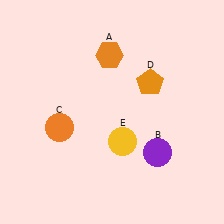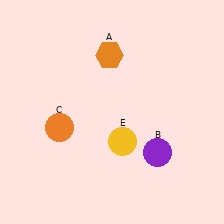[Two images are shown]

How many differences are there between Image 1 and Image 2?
There is 1 difference between the two images.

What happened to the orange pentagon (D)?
The orange pentagon (D) was removed in Image 2. It was in the top-right area of Image 1.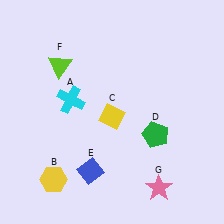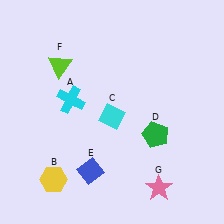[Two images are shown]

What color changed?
The diamond (C) changed from yellow in Image 1 to cyan in Image 2.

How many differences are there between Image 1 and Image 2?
There is 1 difference between the two images.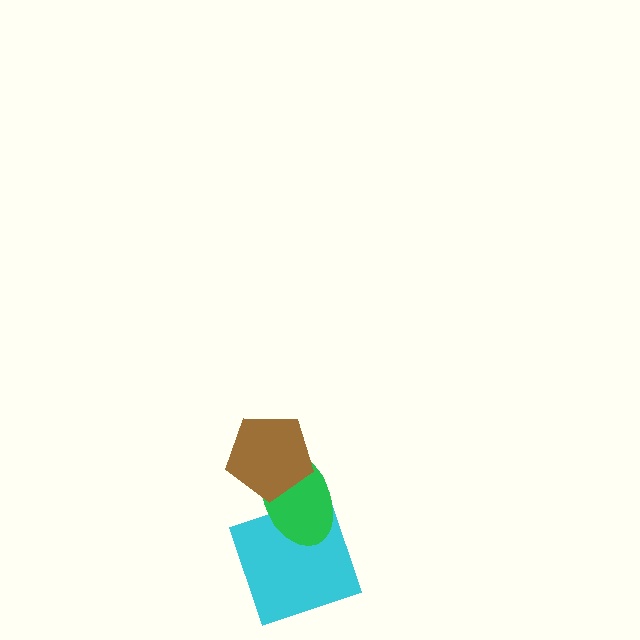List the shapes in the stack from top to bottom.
From top to bottom: the brown pentagon, the green ellipse, the cyan square.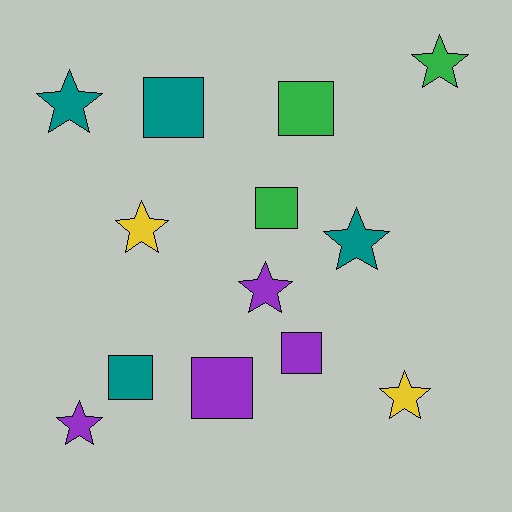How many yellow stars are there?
There are 2 yellow stars.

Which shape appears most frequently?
Star, with 7 objects.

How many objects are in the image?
There are 13 objects.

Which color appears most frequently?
Teal, with 4 objects.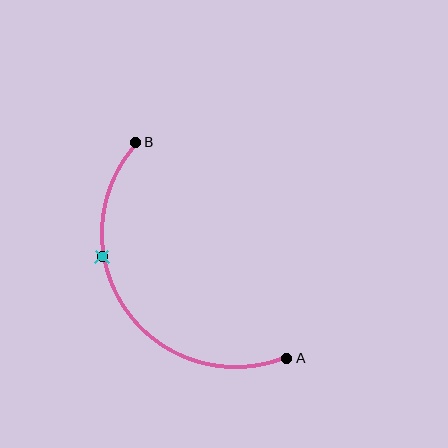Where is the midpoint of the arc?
The arc midpoint is the point on the curve farthest from the straight line joining A and B. It sits below and to the left of that line.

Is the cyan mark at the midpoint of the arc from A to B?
No. The cyan mark lies on the arc but is closer to endpoint B. The arc midpoint would be at the point on the curve equidistant along the arc from both A and B.